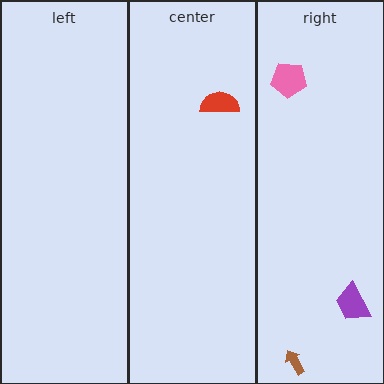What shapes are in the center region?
The red semicircle.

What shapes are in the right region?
The brown arrow, the purple trapezoid, the pink pentagon.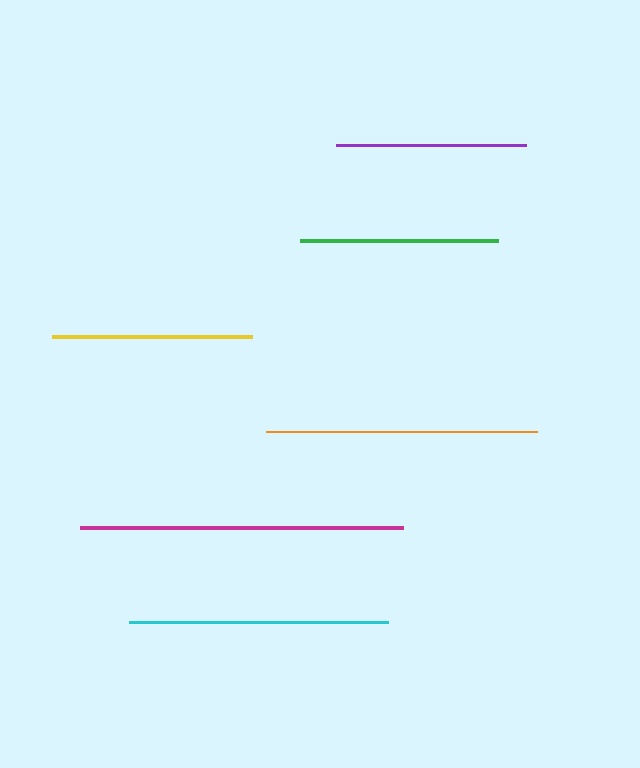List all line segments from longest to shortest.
From longest to shortest: magenta, orange, cyan, yellow, green, purple.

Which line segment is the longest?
The magenta line is the longest at approximately 323 pixels.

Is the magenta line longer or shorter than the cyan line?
The magenta line is longer than the cyan line.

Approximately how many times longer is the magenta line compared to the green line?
The magenta line is approximately 1.6 times the length of the green line.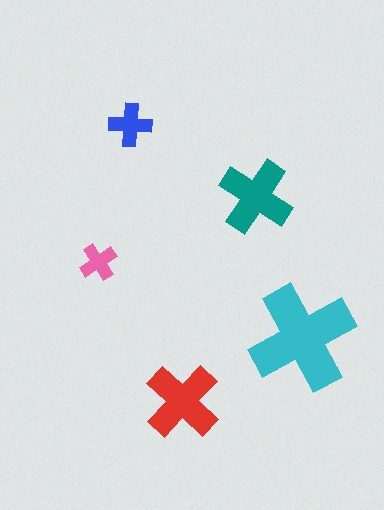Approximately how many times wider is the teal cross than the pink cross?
About 2 times wider.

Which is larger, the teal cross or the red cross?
The red one.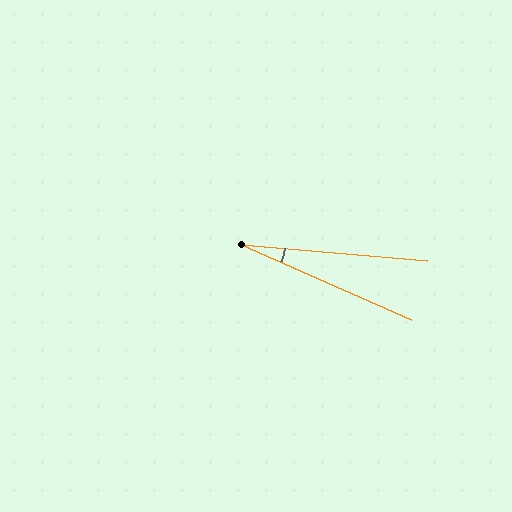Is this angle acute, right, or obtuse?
It is acute.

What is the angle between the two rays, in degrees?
Approximately 19 degrees.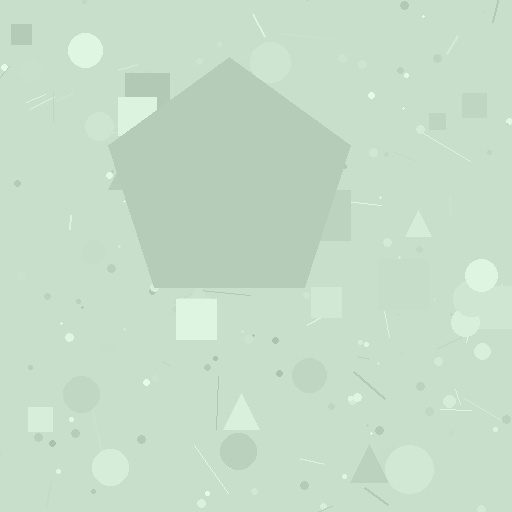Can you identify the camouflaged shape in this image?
The camouflaged shape is a pentagon.